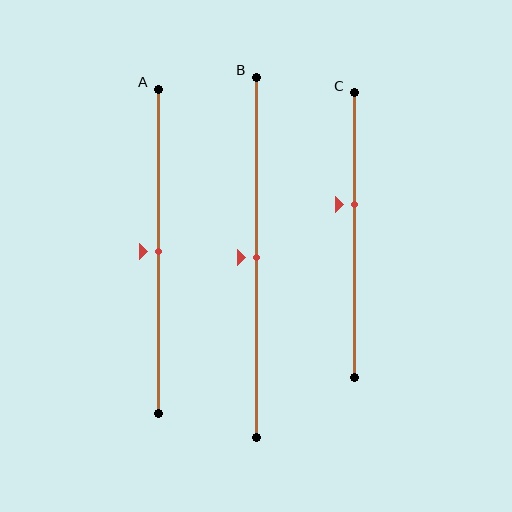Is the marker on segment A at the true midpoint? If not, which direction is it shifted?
Yes, the marker on segment A is at the true midpoint.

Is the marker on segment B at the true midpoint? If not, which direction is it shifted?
Yes, the marker on segment B is at the true midpoint.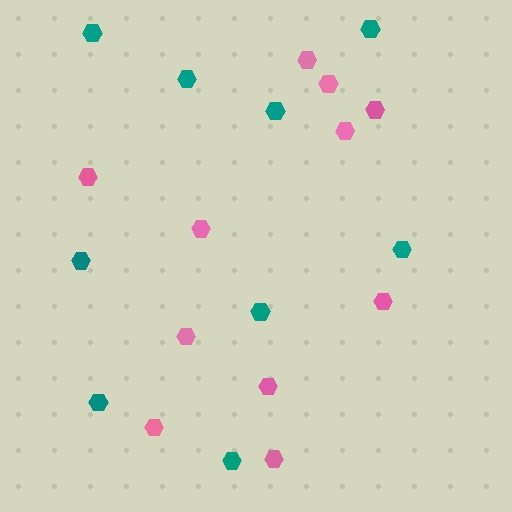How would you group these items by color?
There are 2 groups: one group of pink hexagons (11) and one group of teal hexagons (9).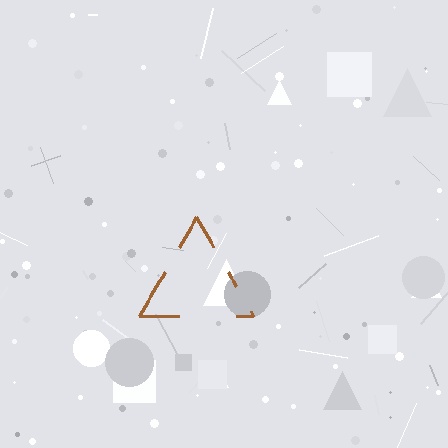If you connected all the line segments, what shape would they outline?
They would outline a triangle.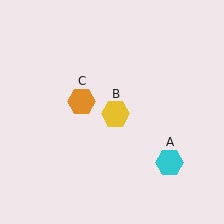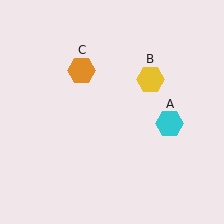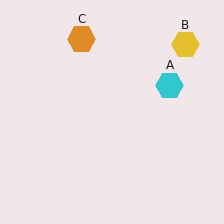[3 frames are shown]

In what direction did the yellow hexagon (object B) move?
The yellow hexagon (object B) moved up and to the right.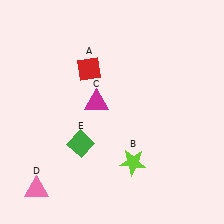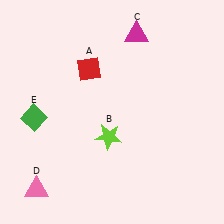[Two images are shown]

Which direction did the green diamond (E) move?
The green diamond (E) moved left.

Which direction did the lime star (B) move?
The lime star (B) moved up.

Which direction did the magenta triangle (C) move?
The magenta triangle (C) moved up.